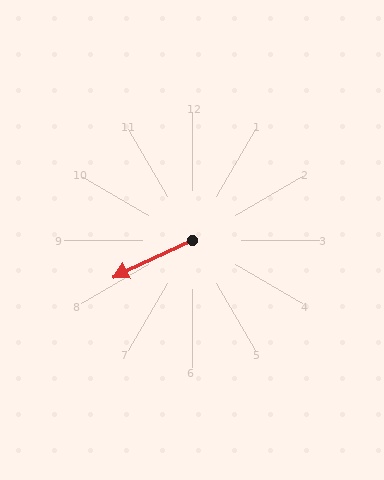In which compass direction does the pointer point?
Southwest.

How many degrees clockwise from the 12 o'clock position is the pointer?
Approximately 245 degrees.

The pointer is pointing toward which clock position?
Roughly 8 o'clock.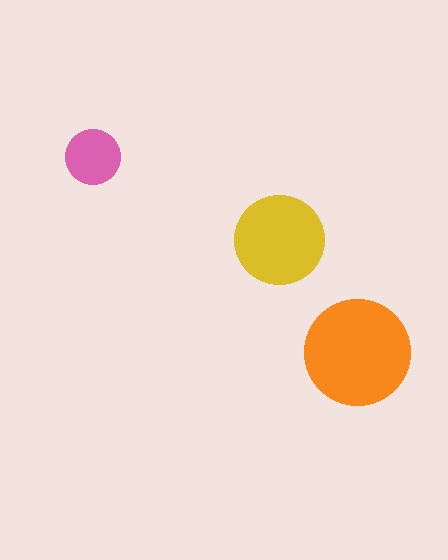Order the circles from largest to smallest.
the orange one, the yellow one, the pink one.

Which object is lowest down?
The orange circle is bottommost.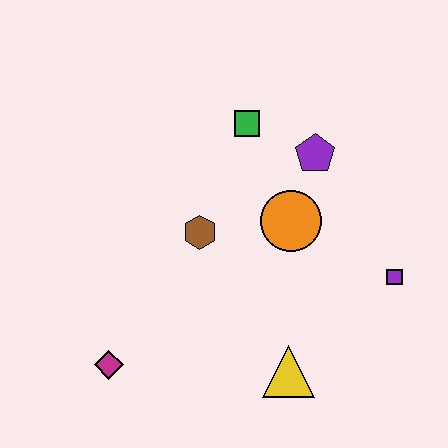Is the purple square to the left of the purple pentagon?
No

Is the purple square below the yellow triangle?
No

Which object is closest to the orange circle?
The purple pentagon is closest to the orange circle.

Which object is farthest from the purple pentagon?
The magenta diamond is farthest from the purple pentagon.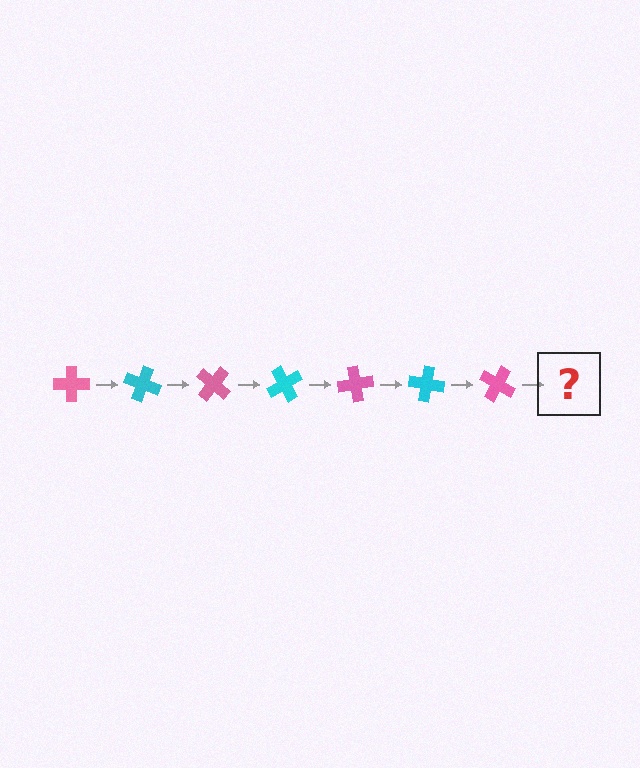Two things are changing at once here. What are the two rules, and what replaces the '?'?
The two rules are that it rotates 20 degrees each step and the color cycles through pink and cyan. The '?' should be a cyan cross, rotated 140 degrees from the start.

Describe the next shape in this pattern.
It should be a cyan cross, rotated 140 degrees from the start.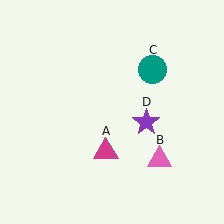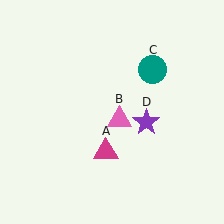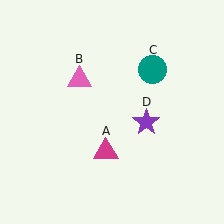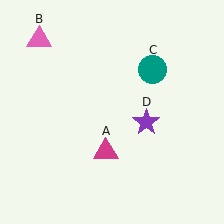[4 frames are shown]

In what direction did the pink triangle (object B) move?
The pink triangle (object B) moved up and to the left.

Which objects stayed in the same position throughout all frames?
Magenta triangle (object A) and teal circle (object C) and purple star (object D) remained stationary.